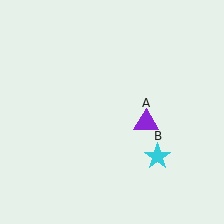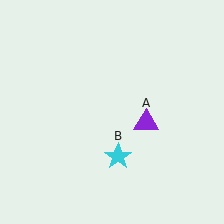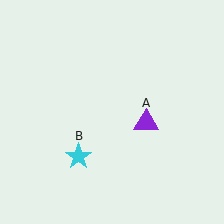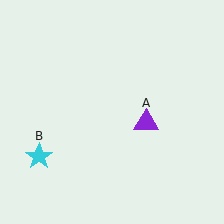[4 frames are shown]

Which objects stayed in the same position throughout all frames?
Purple triangle (object A) remained stationary.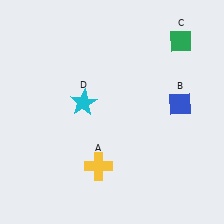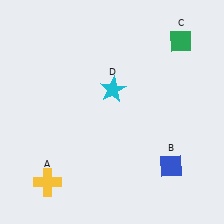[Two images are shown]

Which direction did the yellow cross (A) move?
The yellow cross (A) moved left.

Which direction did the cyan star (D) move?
The cyan star (D) moved right.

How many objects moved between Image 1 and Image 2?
3 objects moved between the two images.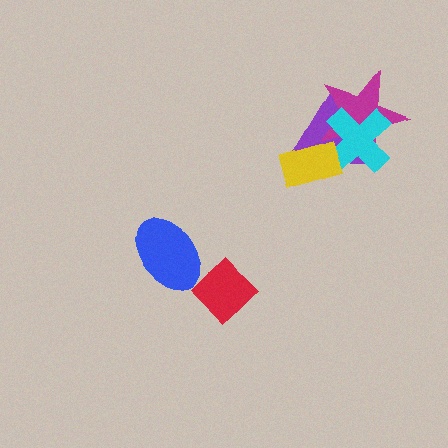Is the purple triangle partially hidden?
Yes, it is partially covered by another shape.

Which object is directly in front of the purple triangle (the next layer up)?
The magenta star is directly in front of the purple triangle.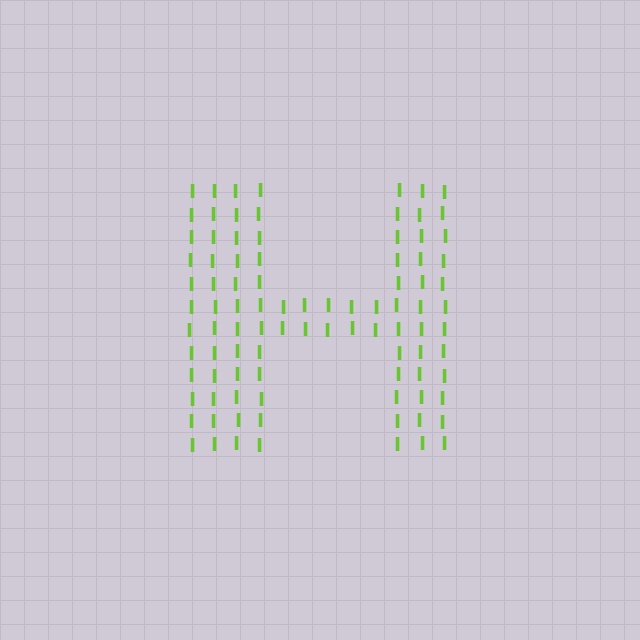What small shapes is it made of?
It is made of small letter I's.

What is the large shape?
The large shape is the letter H.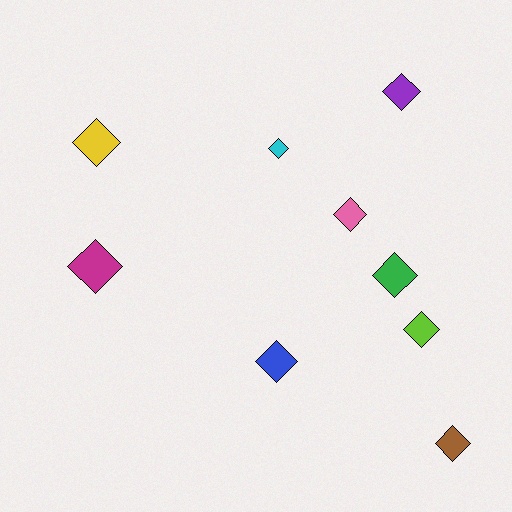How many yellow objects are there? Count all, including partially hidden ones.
There is 1 yellow object.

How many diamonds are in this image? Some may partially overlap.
There are 9 diamonds.